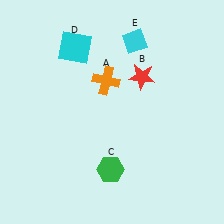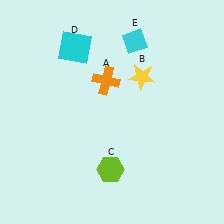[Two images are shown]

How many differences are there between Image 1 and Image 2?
There are 2 differences between the two images.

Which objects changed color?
B changed from red to yellow. C changed from green to lime.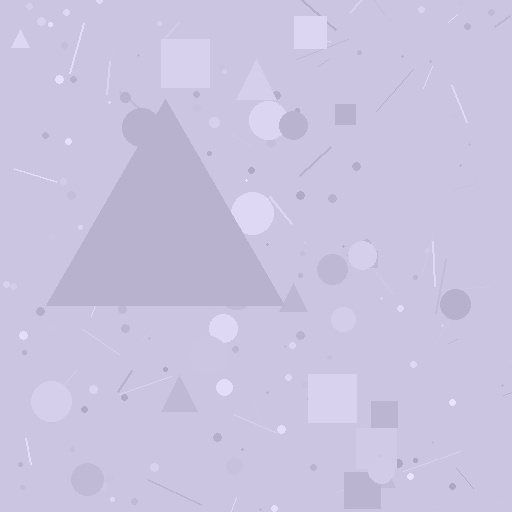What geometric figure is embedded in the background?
A triangle is embedded in the background.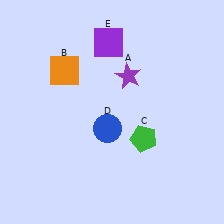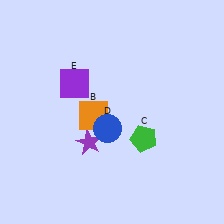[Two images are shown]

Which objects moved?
The objects that moved are: the purple star (A), the orange square (B), the purple square (E).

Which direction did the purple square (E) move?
The purple square (E) moved down.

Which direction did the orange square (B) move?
The orange square (B) moved down.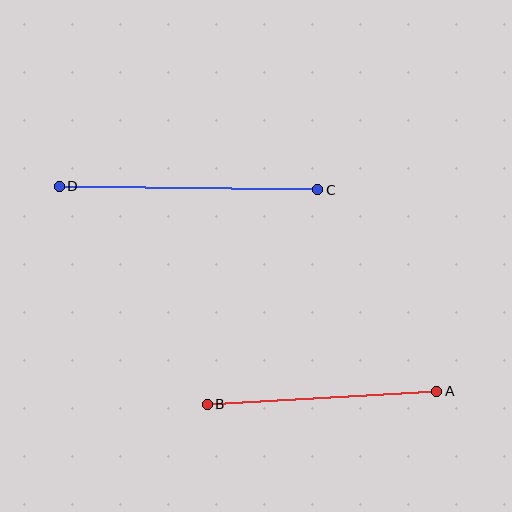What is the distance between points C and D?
The distance is approximately 259 pixels.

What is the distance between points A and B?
The distance is approximately 230 pixels.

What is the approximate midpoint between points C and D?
The midpoint is at approximately (189, 188) pixels.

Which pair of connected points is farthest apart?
Points C and D are farthest apart.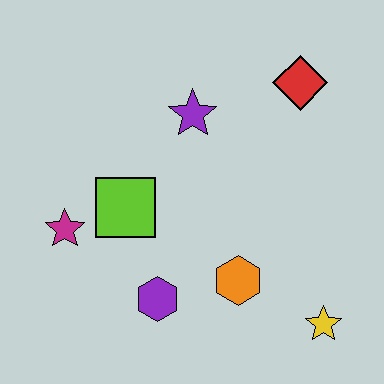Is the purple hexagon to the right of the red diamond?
No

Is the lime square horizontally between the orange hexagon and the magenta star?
Yes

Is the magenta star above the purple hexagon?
Yes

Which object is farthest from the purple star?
The yellow star is farthest from the purple star.